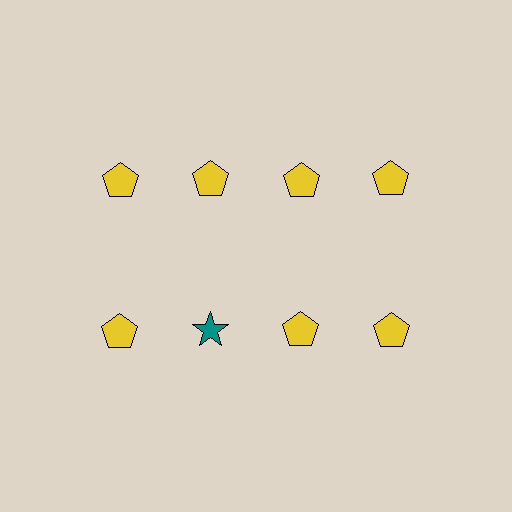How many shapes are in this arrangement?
There are 8 shapes arranged in a grid pattern.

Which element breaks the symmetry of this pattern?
The teal star in the second row, second from left column breaks the symmetry. All other shapes are yellow pentagons.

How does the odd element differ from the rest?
It differs in both color (teal instead of yellow) and shape (star instead of pentagon).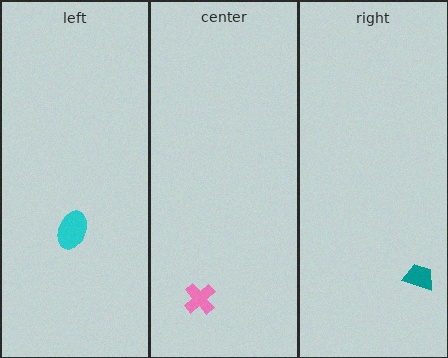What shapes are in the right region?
The teal trapezoid.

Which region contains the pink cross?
The center region.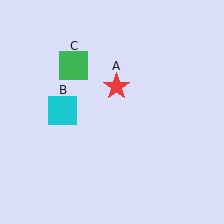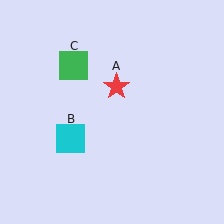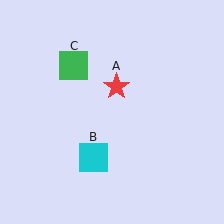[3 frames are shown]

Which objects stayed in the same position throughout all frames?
Red star (object A) and green square (object C) remained stationary.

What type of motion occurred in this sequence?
The cyan square (object B) rotated counterclockwise around the center of the scene.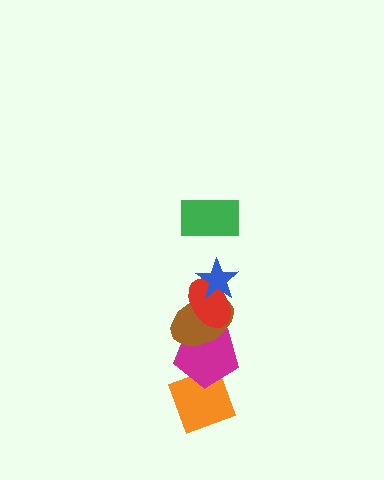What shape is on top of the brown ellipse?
The red ellipse is on top of the brown ellipse.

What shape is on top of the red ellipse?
The blue star is on top of the red ellipse.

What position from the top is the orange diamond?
The orange diamond is 6th from the top.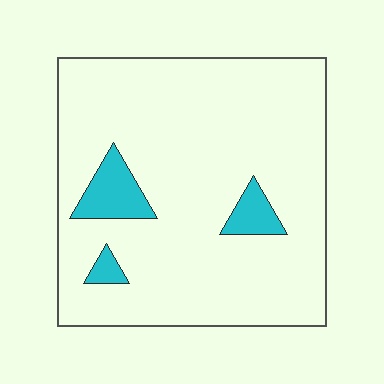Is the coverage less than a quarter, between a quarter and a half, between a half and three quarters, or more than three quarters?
Less than a quarter.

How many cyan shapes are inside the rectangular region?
3.